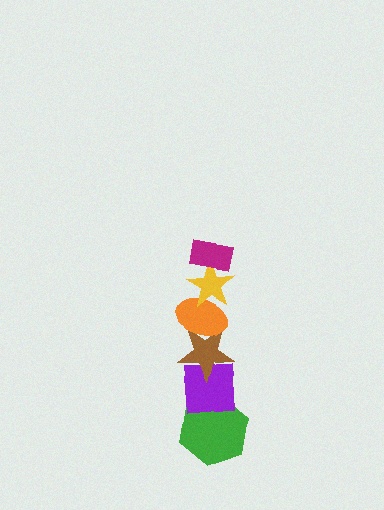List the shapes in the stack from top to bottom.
From top to bottom: the magenta rectangle, the yellow star, the orange ellipse, the brown star, the purple square, the green hexagon.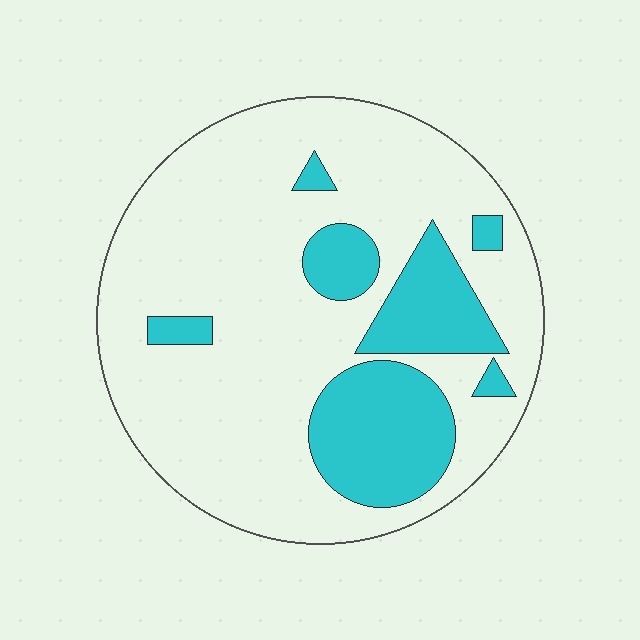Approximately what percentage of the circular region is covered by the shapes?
Approximately 25%.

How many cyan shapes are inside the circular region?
7.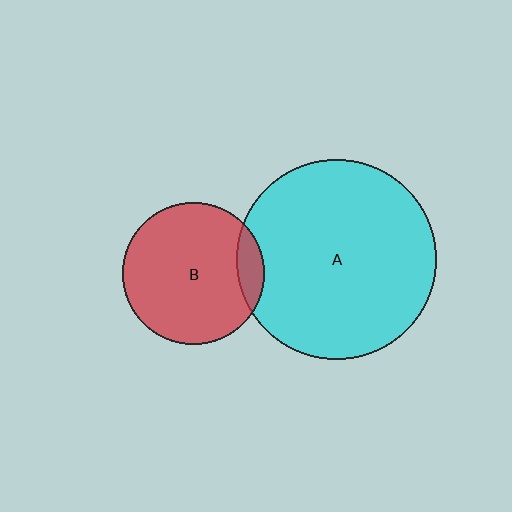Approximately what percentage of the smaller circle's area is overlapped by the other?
Approximately 10%.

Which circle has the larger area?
Circle A (cyan).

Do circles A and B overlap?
Yes.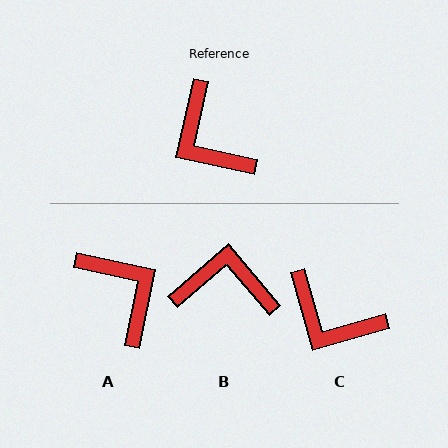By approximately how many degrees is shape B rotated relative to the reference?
Approximately 127 degrees clockwise.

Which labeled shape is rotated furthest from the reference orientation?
A, about 179 degrees away.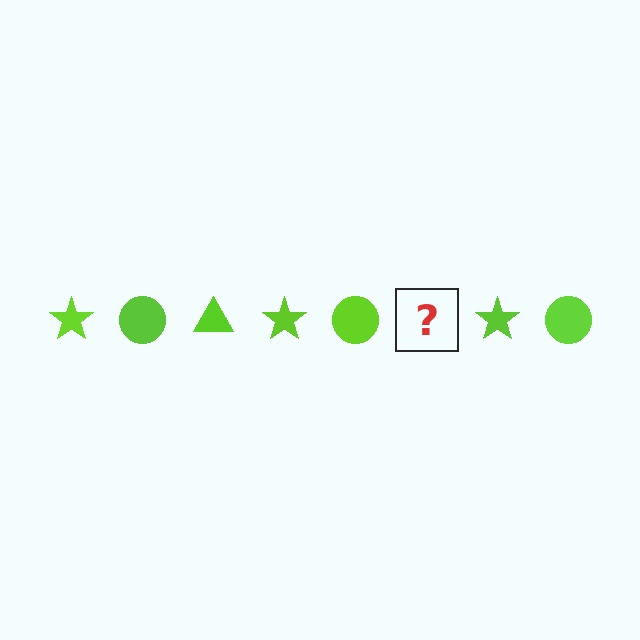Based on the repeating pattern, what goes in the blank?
The blank should be a lime triangle.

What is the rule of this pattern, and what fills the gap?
The rule is that the pattern cycles through star, circle, triangle shapes in lime. The gap should be filled with a lime triangle.